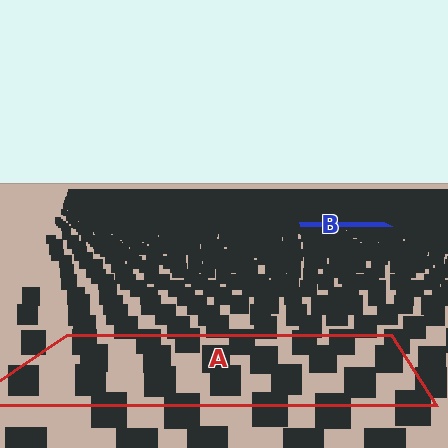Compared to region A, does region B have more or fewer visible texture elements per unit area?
Region B has more texture elements per unit area — they are packed more densely because it is farther away.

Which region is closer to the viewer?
Region A is closer. The texture elements there are larger and more spread out.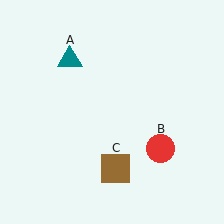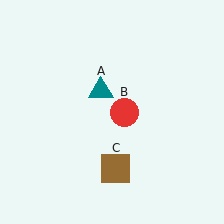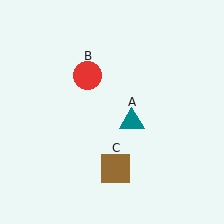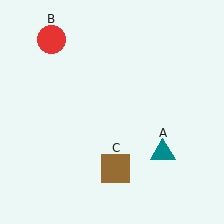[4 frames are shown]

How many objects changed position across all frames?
2 objects changed position: teal triangle (object A), red circle (object B).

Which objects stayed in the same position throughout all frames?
Brown square (object C) remained stationary.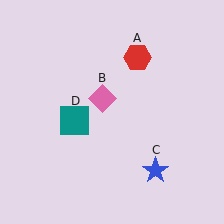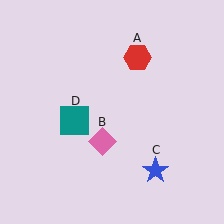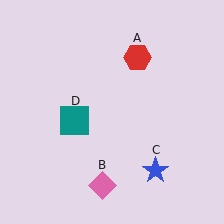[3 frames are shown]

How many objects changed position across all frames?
1 object changed position: pink diamond (object B).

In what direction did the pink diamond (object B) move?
The pink diamond (object B) moved down.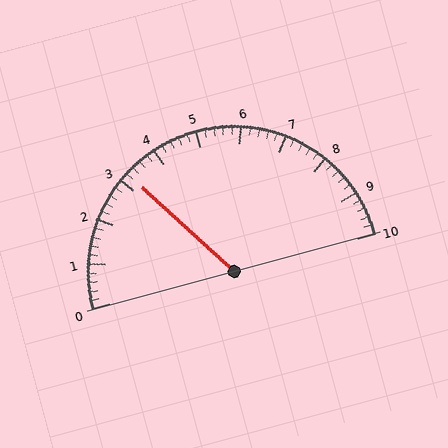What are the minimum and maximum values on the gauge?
The gauge ranges from 0 to 10.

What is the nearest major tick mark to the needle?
The nearest major tick mark is 3.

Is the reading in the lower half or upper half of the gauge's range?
The reading is in the lower half of the range (0 to 10).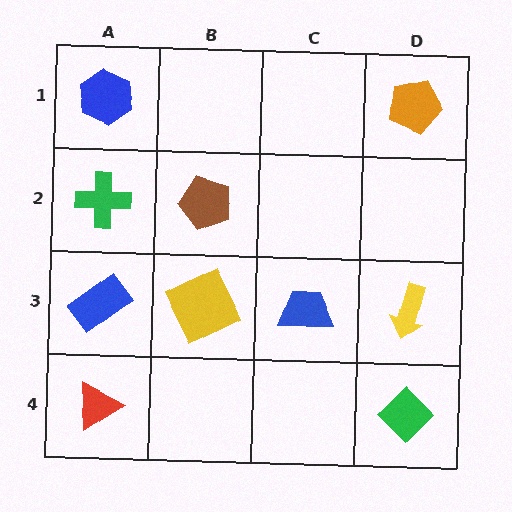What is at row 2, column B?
A brown pentagon.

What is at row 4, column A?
A red triangle.